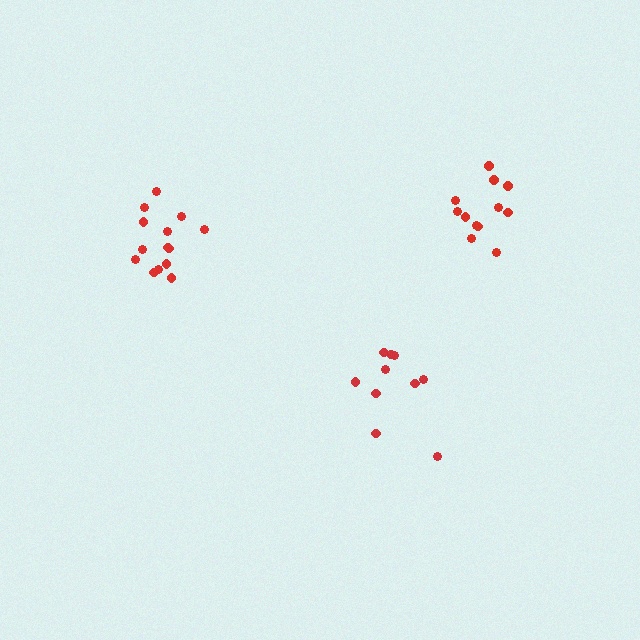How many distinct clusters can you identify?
There are 3 distinct clusters.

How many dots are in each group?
Group 1: 10 dots, Group 2: 12 dots, Group 3: 14 dots (36 total).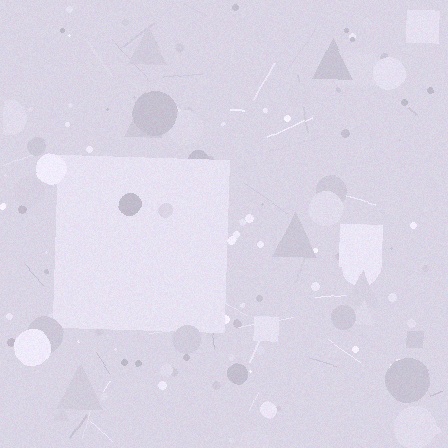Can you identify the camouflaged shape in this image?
The camouflaged shape is a square.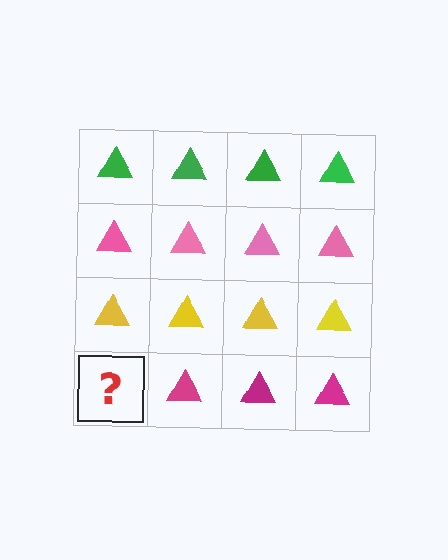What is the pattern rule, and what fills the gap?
The rule is that each row has a consistent color. The gap should be filled with a magenta triangle.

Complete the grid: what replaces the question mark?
The question mark should be replaced with a magenta triangle.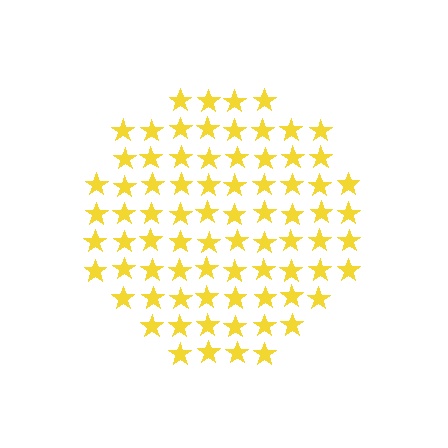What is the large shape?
The large shape is a circle.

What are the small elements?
The small elements are stars.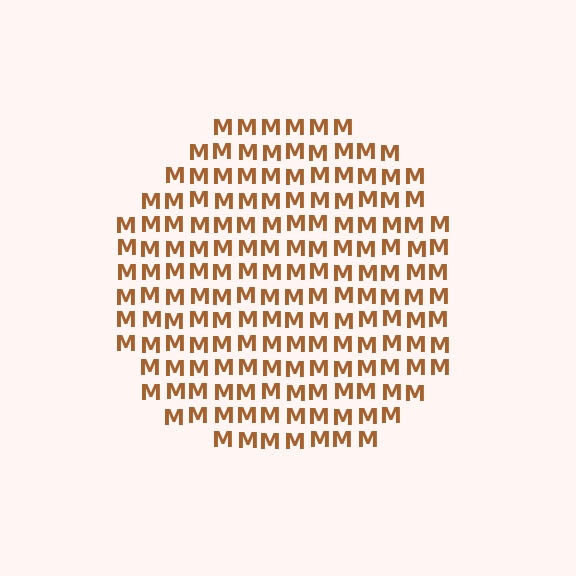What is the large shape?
The large shape is a circle.